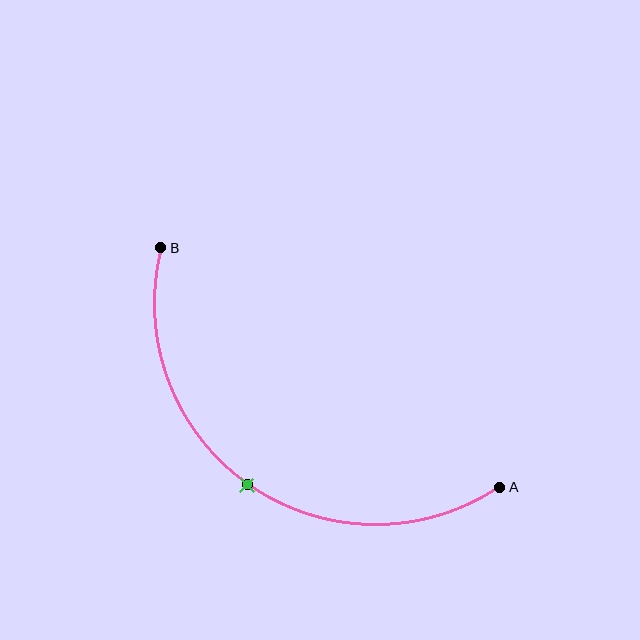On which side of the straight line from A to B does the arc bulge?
The arc bulges below and to the left of the straight line connecting A and B.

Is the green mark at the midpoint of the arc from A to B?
Yes. The green mark lies on the arc at equal arc-length from both A and B — it is the arc midpoint.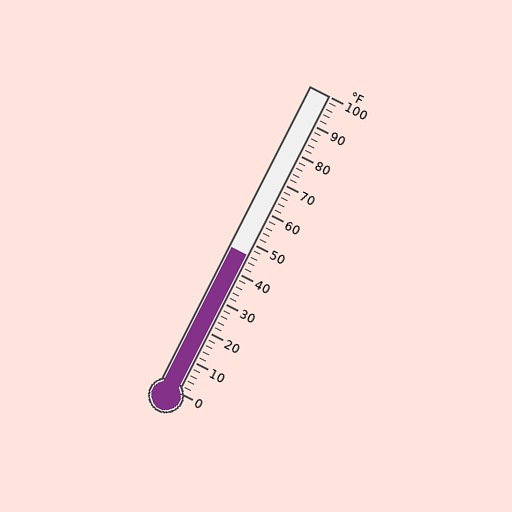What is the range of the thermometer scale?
The thermometer scale ranges from 0°F to 100°F.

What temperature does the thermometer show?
The thermometer shows approximately 46°F.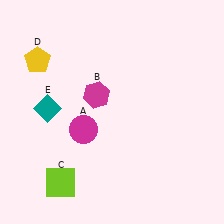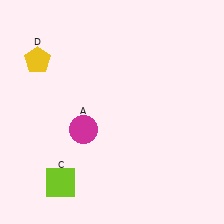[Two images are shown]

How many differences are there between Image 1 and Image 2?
There are 2 differences between the two images.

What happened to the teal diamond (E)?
The teal diamond (E) was removed in Image 2. It was in the top-left area of Image 1.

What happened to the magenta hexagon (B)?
The magenta hexagon (B) was removed in Image 2. It was in the top-left area of Image 1.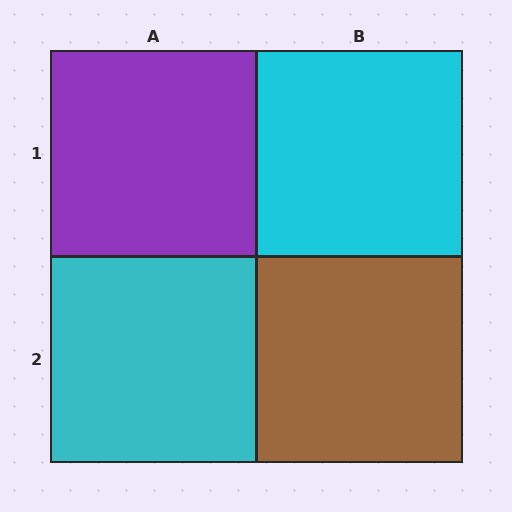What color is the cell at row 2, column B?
Brown.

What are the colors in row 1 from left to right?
Purple, cyan.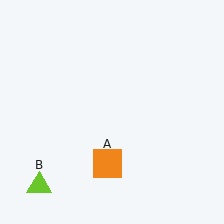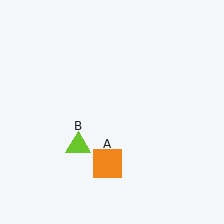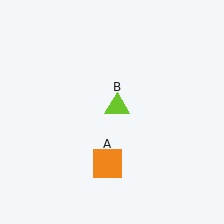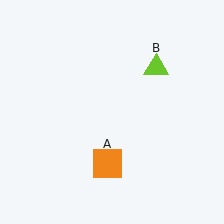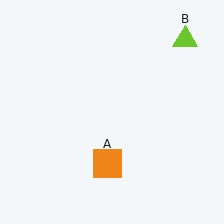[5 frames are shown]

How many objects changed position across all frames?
1 object changed position: lime triangle (object B).